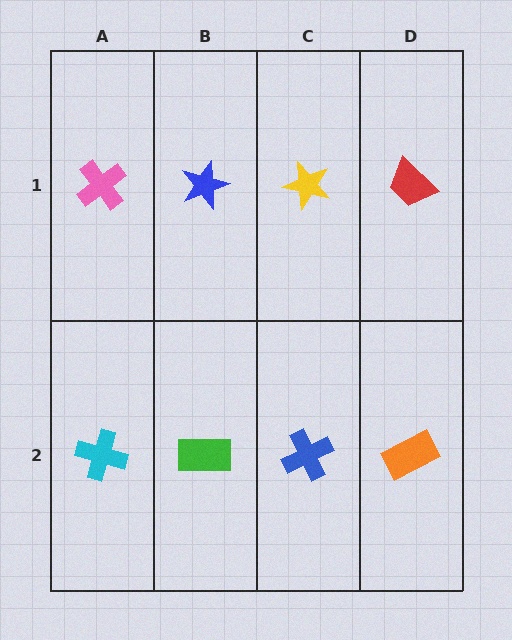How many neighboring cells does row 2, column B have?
3.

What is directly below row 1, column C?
A blue cross.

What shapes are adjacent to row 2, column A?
A pink cross (row 1, column A), a green rectangle (row 2, column B).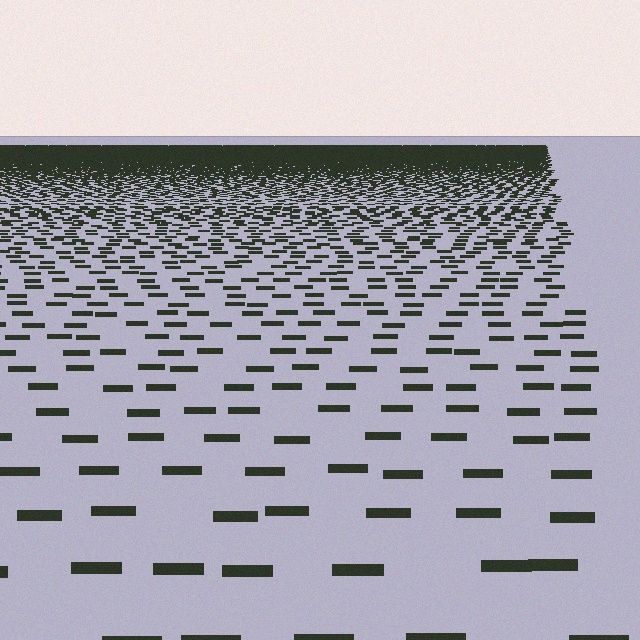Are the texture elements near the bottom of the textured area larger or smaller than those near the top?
Larger. Near the bottom, elements are closer to the viewer and appear at a bigger on-screen size.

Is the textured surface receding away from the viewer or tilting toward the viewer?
The surface is receding away from the viewer. Texture elements get smaller and denser toward the top.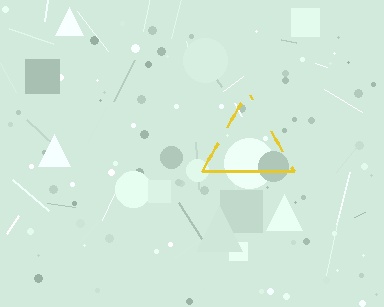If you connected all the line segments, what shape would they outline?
They would outline a triangle.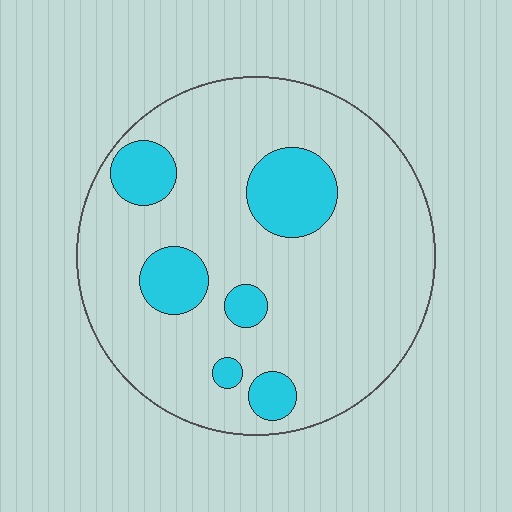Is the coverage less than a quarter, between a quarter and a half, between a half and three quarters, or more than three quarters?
Less than a quarter.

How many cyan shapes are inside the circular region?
6.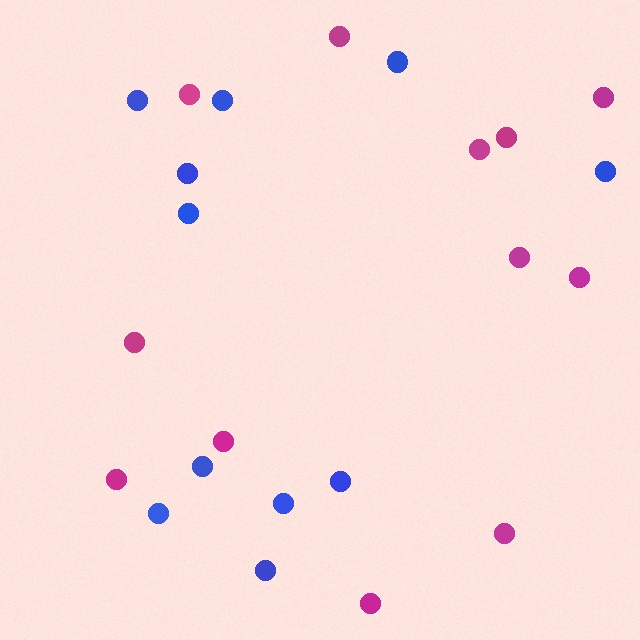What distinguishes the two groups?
There are 2 groups: one group of blue circles (11) and one group of magenta circles (12).